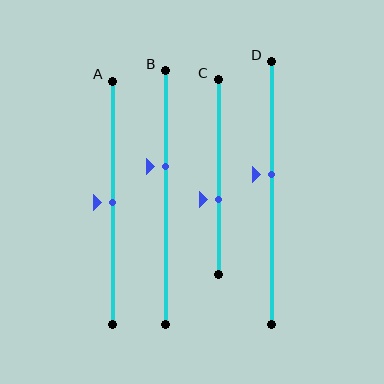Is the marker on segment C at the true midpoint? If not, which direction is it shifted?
No, the marker on segment C is shifted downward by about 12% of the segment length.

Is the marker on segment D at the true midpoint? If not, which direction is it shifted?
No, the marker on segment D is shifted upward by about 7% of the segment length.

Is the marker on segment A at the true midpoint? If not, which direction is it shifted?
Yes, the marker on segment A is at the true midpoint.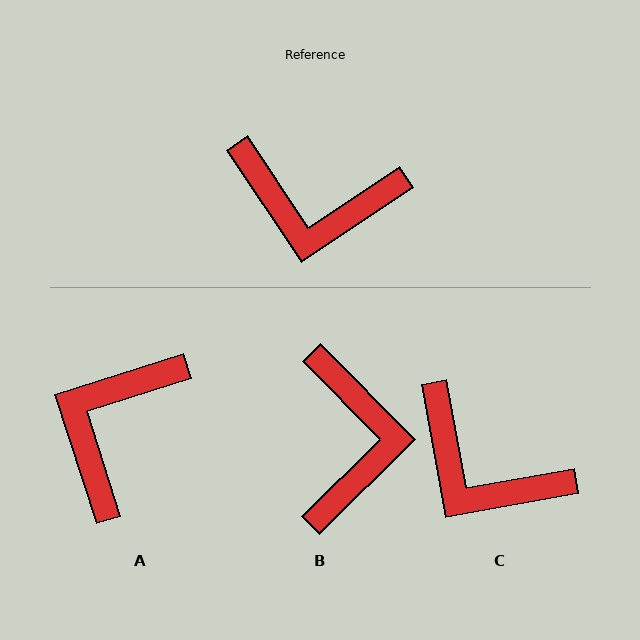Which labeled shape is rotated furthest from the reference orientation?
A, about 106 degrees away.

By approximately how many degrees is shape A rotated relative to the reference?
Approximately 106 degrees clockwise.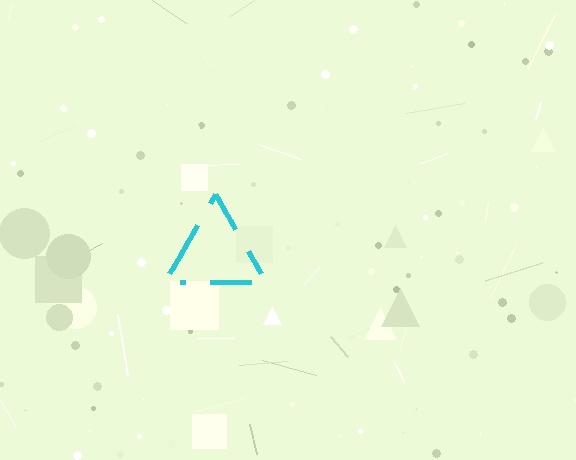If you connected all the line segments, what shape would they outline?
They would outline a triangle.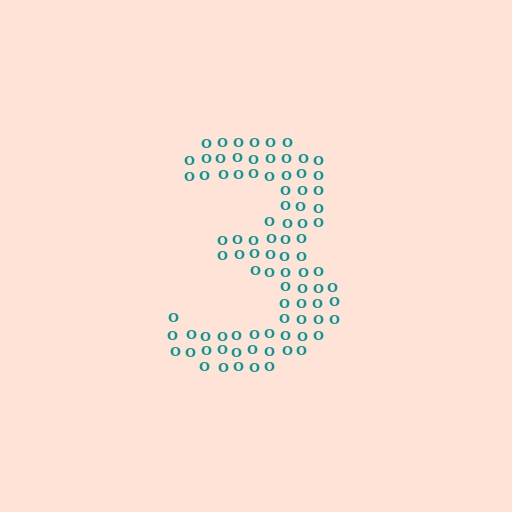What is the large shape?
The large shape is the digit 3.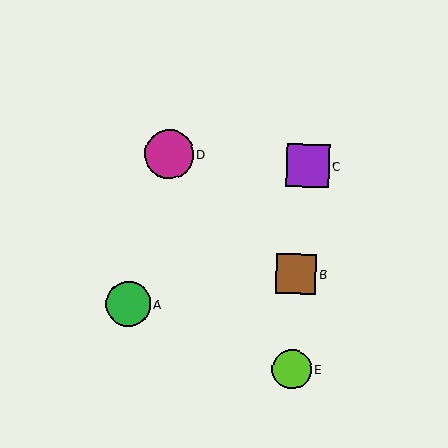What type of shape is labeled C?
Shape C is a purple square.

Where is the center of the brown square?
The center of the brown square is at (296, 274).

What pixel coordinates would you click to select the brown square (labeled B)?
Click at (296, 274) to select the brown square B.